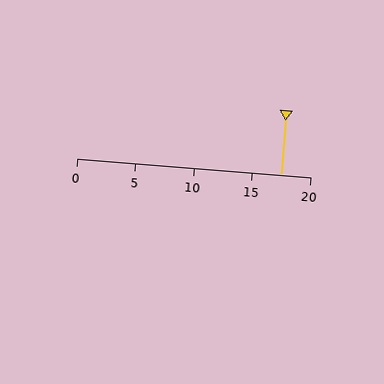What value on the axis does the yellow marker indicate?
The marker indicates approximately 17.5.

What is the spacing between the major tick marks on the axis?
The major ticks are spaced 5 apart.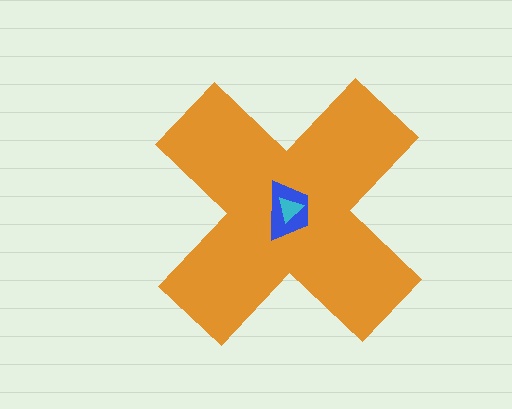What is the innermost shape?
The cyan triangle.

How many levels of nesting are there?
3.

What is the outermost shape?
The orange cross.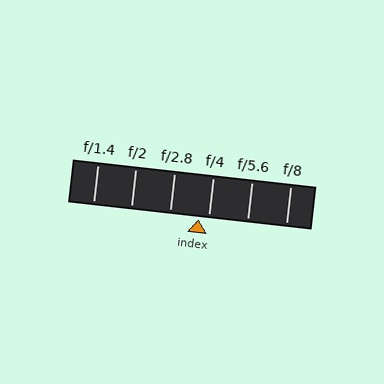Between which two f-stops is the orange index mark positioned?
The index mark is between f/2.8 and f/4.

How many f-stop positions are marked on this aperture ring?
There are 6 f-stop positions marked.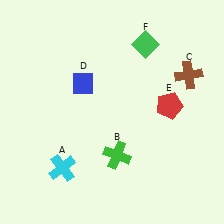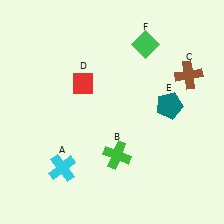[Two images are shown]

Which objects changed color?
D changed from blue to red. E changed from red to teal.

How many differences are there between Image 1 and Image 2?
There are 2 differences between the two images.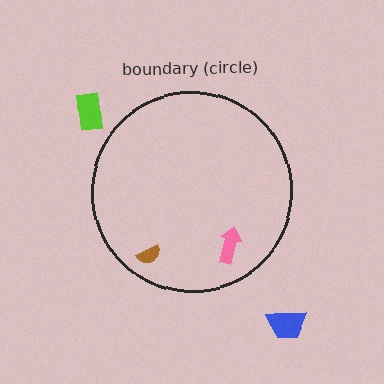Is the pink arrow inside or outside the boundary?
Inside.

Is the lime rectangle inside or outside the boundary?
Outside.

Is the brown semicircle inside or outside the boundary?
Inside.